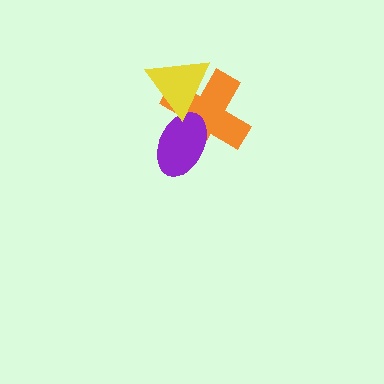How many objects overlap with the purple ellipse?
2 objects overlap with the purple ellipse.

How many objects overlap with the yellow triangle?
2 objects overlap with the yellow triangle.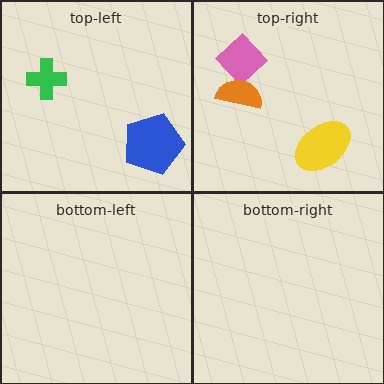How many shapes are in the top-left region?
2.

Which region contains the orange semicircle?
The top-right region.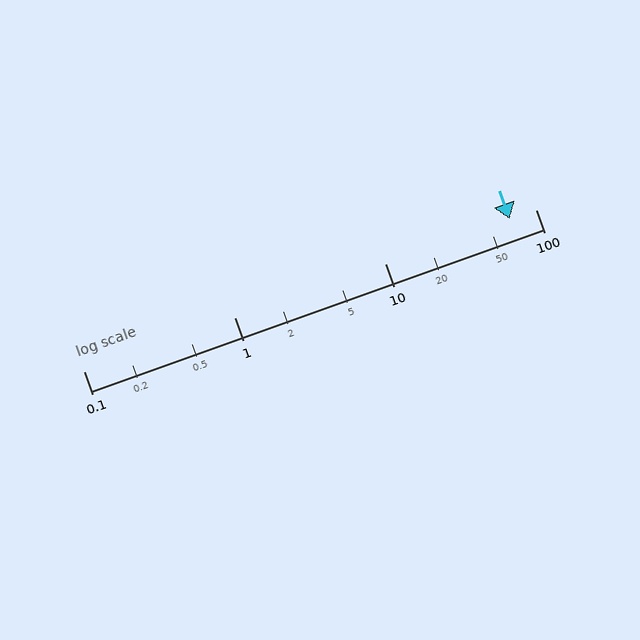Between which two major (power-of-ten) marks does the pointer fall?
The pointer is between 10 and 100.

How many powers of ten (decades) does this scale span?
The scale spans 3 decades, from 0.1 to 100.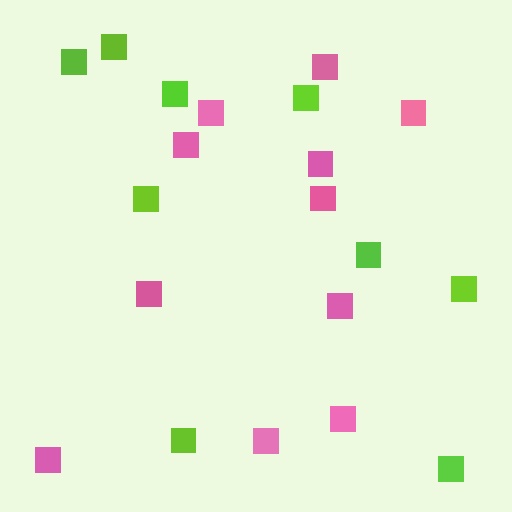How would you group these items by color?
There are 2 groups: one group of lime squares (9) and one group of pink squares (11).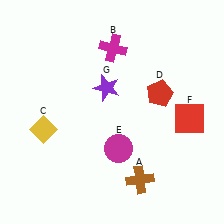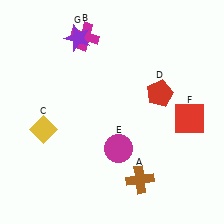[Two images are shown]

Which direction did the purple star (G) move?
The purple star (G) moved up.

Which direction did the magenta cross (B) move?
The magenta cross (B) moved left.